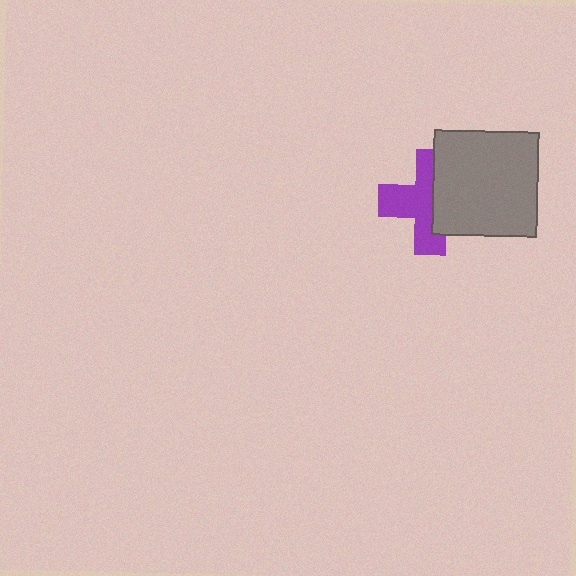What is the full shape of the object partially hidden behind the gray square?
The partially hidden object is a purple cross.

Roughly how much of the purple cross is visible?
About half of it is visible (roughly 56%).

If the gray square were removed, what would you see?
You would see the complete purple cross.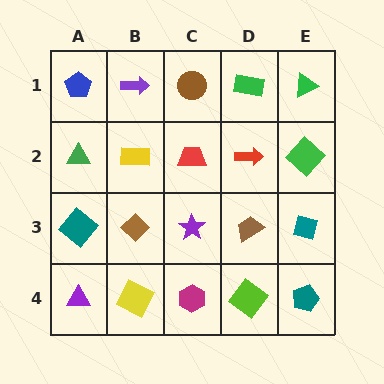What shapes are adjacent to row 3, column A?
A green triangle (row 2, column A), a purple triangle (row 4, column A), a brown diamond (row 3, column B).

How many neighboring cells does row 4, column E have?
2.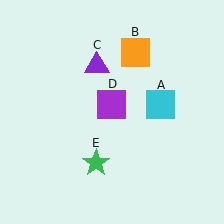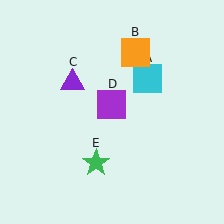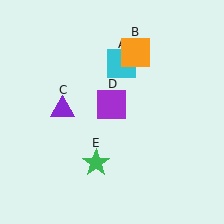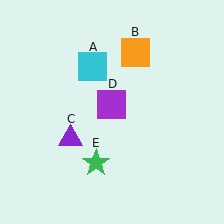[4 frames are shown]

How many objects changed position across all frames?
2 objects changed position: cyan square (object A), purple triangle (object C).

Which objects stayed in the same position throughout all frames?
Orange square (object B) and purple square (object D) and green star (object E) remained stationary.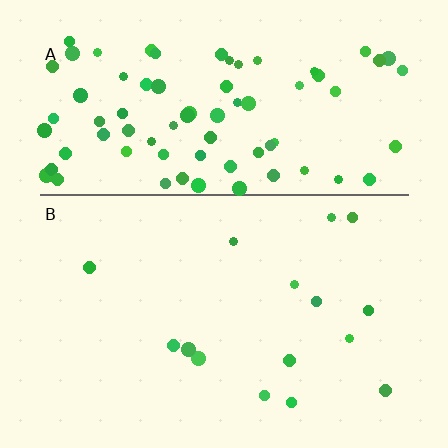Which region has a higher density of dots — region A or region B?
A (the top).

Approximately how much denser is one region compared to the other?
Approximately 5.3× — region A over region B.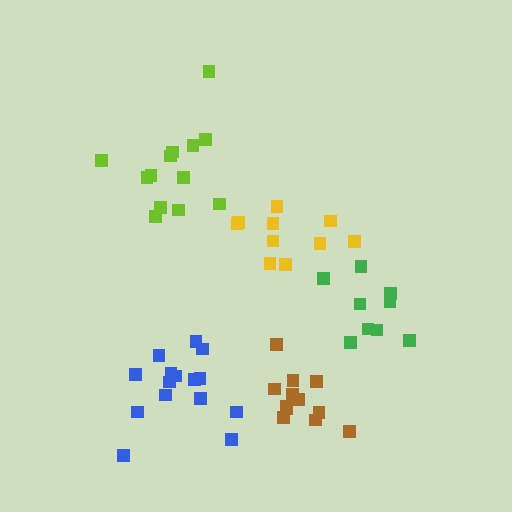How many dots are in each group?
Group 1: 15 dots, Group 2: 12 dots, Group 3: 10 dots, Group 4: 13 dots, Group 5: 9 dots (59 total).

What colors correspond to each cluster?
The clusters are colored: blue, brown, yellow, lime, green.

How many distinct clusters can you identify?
There are 5 distinct clusters.